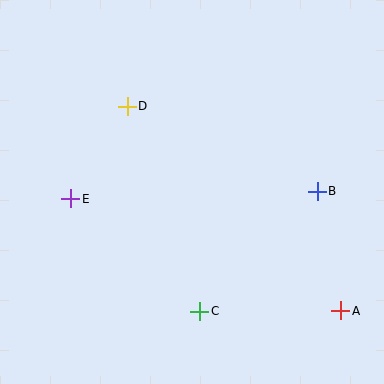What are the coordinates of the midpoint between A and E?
The midpoint between A and E is at (206, 255).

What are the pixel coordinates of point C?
Point C is at (200, 311).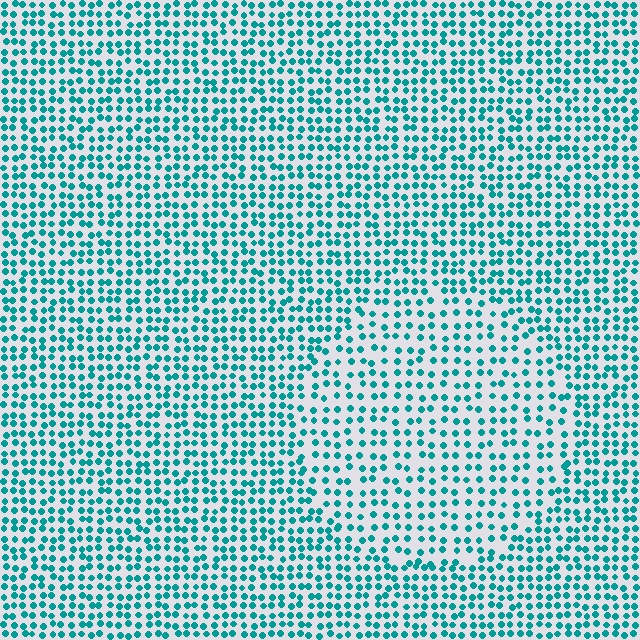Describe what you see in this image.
The image contains small teal elements arranged at two different densities. A circle-shaped region is visible where the elements are less densely packed than the surrounding area.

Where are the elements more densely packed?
The elements are more densely packed outside the circle boundary.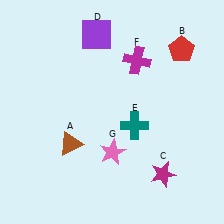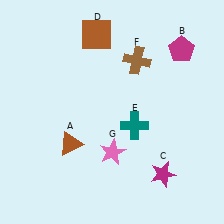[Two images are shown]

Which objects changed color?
B changed from red to magenta. D changed from purple to brown. F changed from magenta to brown.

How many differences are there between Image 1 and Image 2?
There are 3 differences between the two images.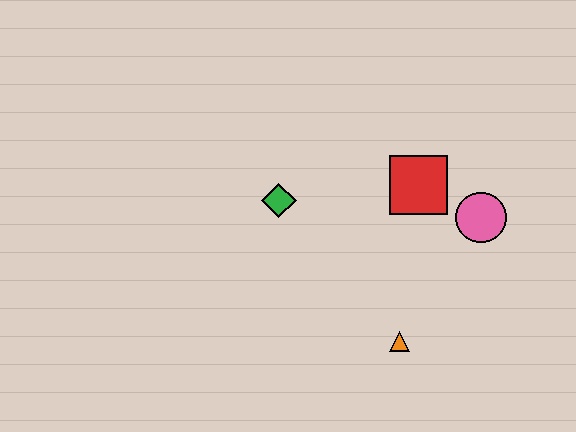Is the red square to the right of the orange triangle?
Yes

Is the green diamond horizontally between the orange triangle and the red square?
No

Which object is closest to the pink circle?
The red square is closest to the pink circle.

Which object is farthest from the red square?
The orange triangle is farthest from the red square.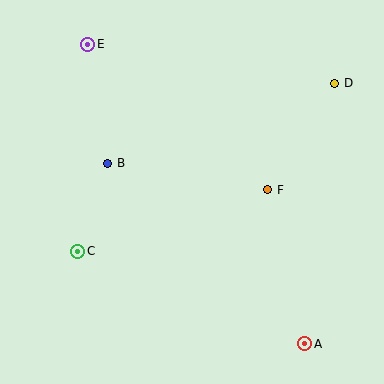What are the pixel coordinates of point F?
Point F is at (268, 190).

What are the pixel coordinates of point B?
Point B is at (108, 163).